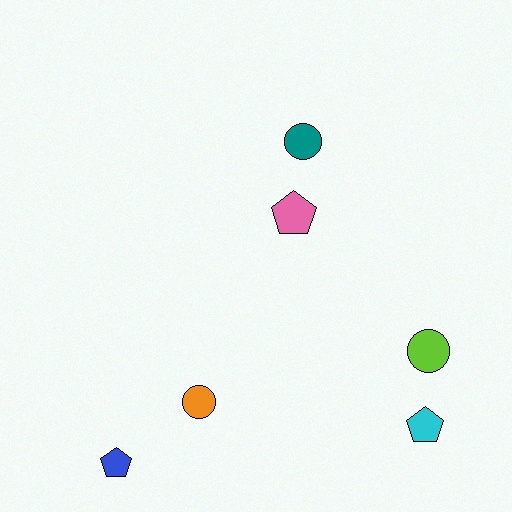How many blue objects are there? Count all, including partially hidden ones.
There is 1 blue object.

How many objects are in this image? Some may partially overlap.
There are 6 objects.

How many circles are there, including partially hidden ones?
There are 3 circles.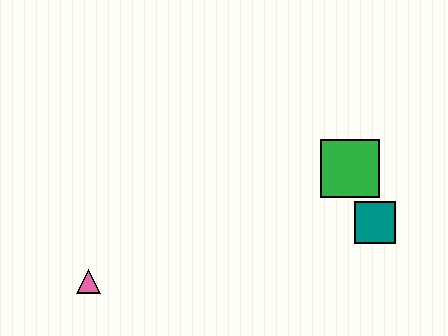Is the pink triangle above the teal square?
No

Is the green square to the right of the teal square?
No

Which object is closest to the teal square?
The green square is closest to the teal square.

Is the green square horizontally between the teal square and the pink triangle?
Yes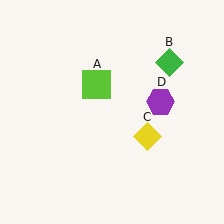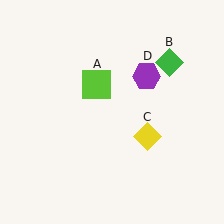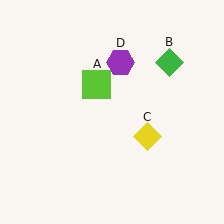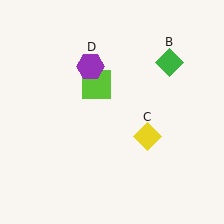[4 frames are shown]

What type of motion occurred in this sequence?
The purple hexagon (object D) rotated counterclockwise around the center of the scene.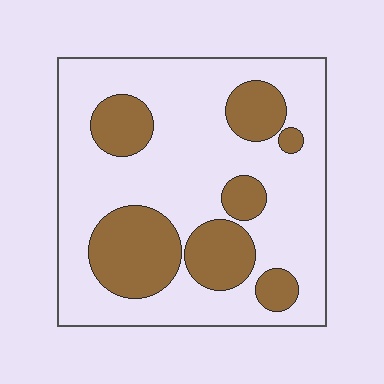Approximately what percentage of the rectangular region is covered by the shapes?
Approximately 30%.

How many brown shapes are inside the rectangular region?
7.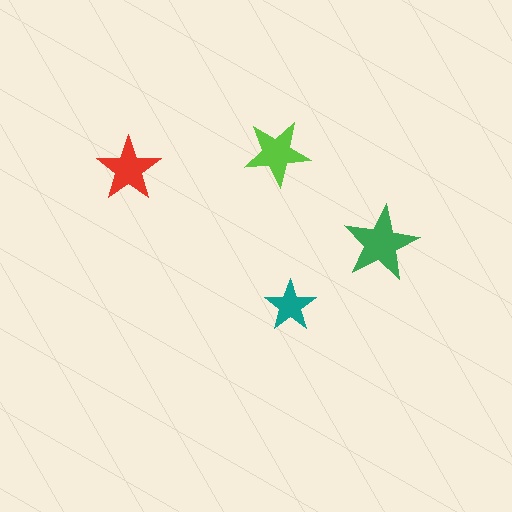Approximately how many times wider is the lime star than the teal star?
About 1.5 times wider.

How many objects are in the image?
There are 4 objects in the image.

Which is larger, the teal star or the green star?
The green one.